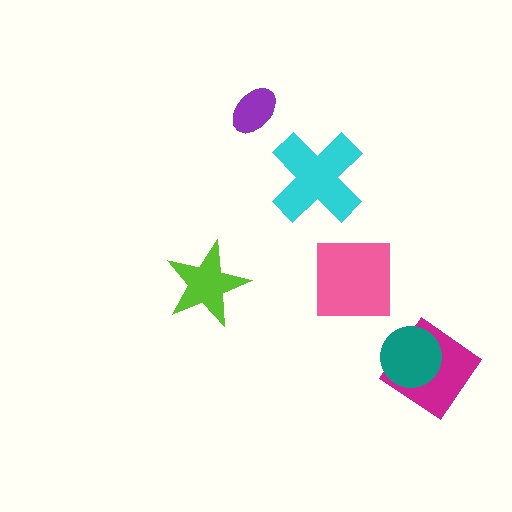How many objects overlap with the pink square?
0 objects overlap with the pink square.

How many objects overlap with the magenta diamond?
1 object overlaps with the magenta diamond.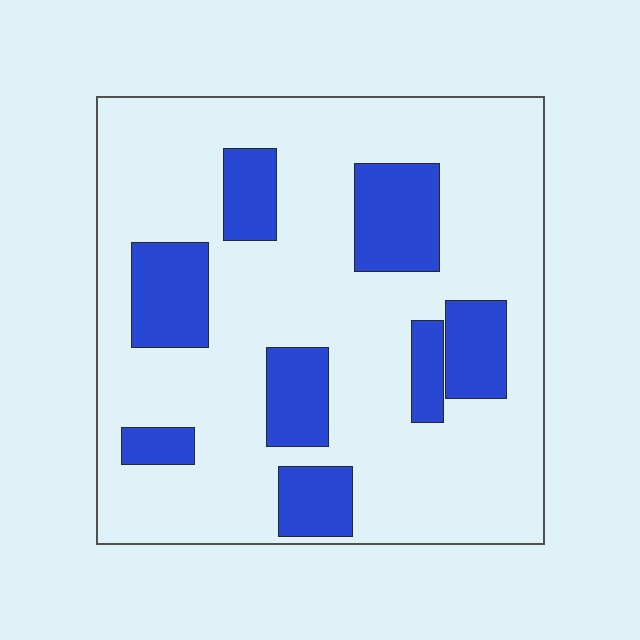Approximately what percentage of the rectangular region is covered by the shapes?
Approximately 25%.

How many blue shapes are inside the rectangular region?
8.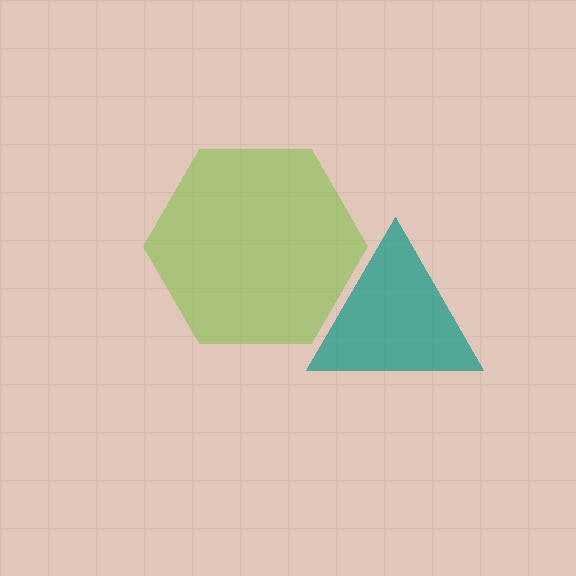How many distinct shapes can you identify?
There are 2 distinct shapes: a teal triangle, a lime hexagon.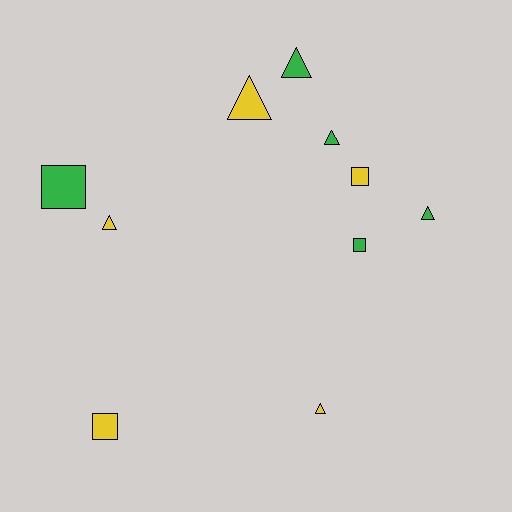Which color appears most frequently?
Green, with 5 objects.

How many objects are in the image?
There are 10 objects.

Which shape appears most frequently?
Triangle, with 6 objects.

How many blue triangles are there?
There are no blue triangles.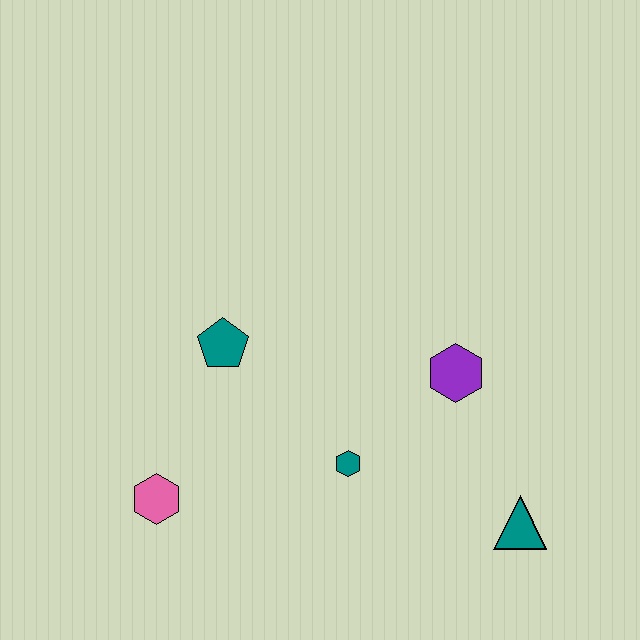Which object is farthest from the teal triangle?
The pink hexagon is farthest from the teal triangle.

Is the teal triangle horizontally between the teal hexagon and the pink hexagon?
No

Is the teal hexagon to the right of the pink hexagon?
Yes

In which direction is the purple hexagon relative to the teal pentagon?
The purple hexagon is to the right of the teal pentagon.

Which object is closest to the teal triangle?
The purple hexagon is closest to the teal triangle.